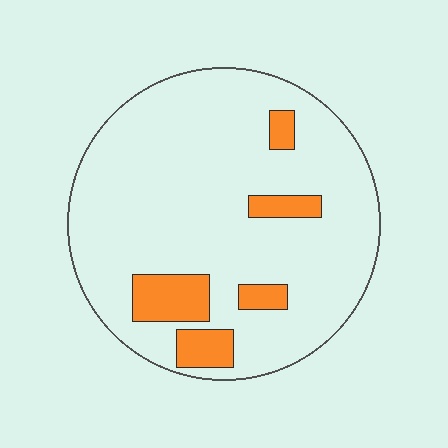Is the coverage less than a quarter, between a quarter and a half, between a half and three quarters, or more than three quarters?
Less than a quarter.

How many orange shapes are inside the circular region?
5.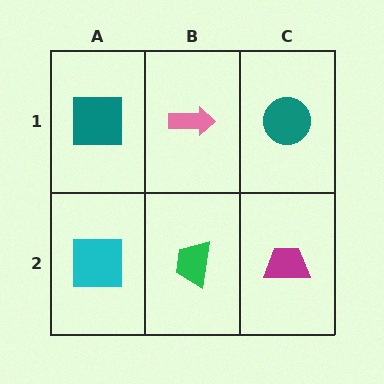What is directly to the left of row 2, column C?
A green trapezoid.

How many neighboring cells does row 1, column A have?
2.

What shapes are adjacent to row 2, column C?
A teal circle (row 1, column C), a green trapezoid (row 2, column B).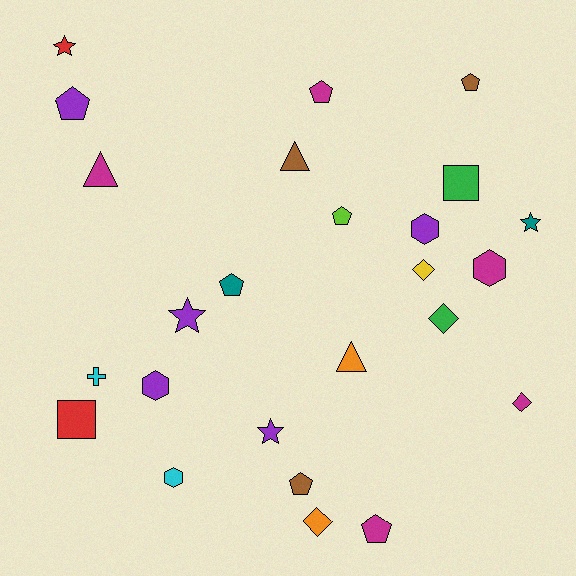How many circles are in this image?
There are no circles.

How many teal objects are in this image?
There are 2 teal objects.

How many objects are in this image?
There are 25 objects.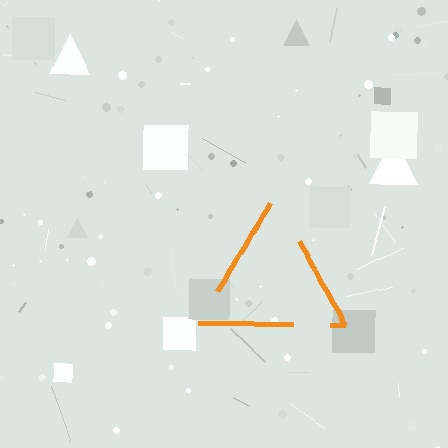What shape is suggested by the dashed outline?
The dashed outline suggests a triangle.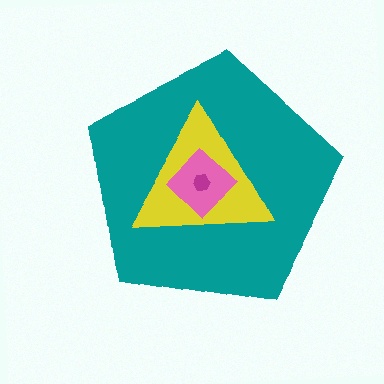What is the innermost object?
The magenta hexagon.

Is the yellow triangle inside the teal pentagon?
Yes.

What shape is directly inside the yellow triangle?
The pink diamond.